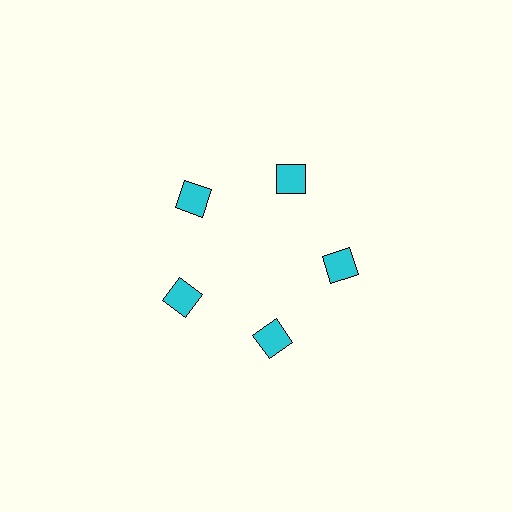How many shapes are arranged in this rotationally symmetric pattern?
There are 5 shapes, arranged in 5 groups of 1.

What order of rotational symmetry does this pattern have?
This pattern has 5-fold rotational symmetry.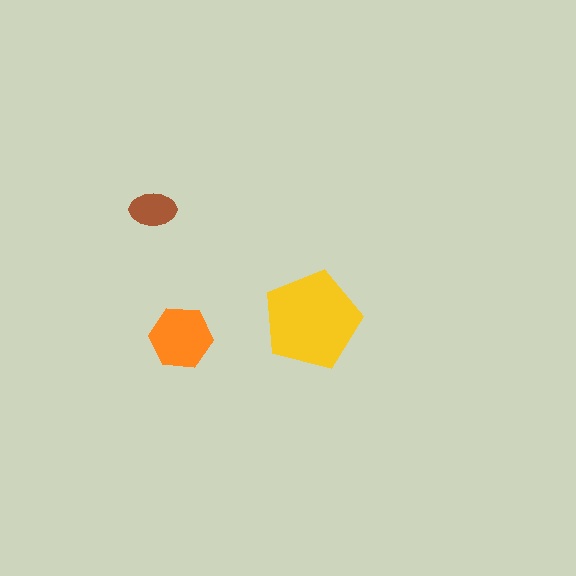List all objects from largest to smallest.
The yellow pentagon, the orange hexagon, the brown ellipse.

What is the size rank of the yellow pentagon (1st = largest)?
1st.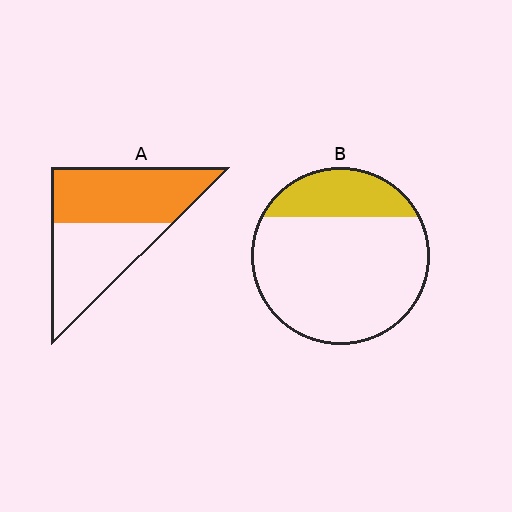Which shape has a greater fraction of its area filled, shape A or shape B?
Shape A.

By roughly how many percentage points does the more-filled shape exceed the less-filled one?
By roughly 30 percentage points (A over B).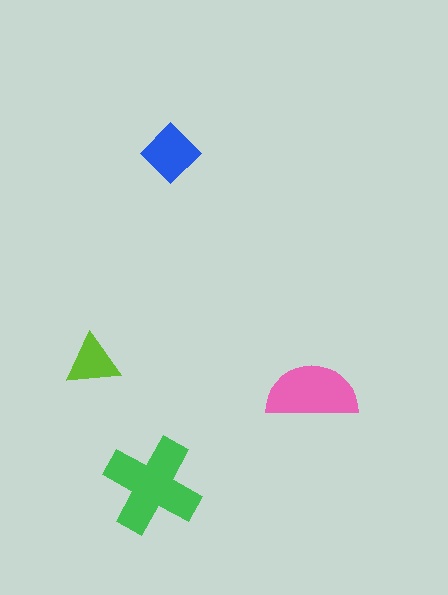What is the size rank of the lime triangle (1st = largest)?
4th.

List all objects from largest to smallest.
The green cross, the pink semicircle, the blue diamond, the lime triangle.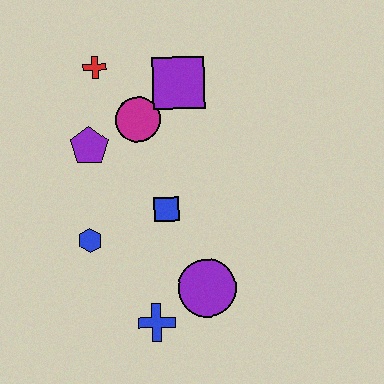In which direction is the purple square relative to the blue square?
The purple square is above the blue square.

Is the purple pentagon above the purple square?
No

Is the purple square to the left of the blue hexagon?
No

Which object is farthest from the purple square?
The blue cross is farthest from the purple square.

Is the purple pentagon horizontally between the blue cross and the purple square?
No